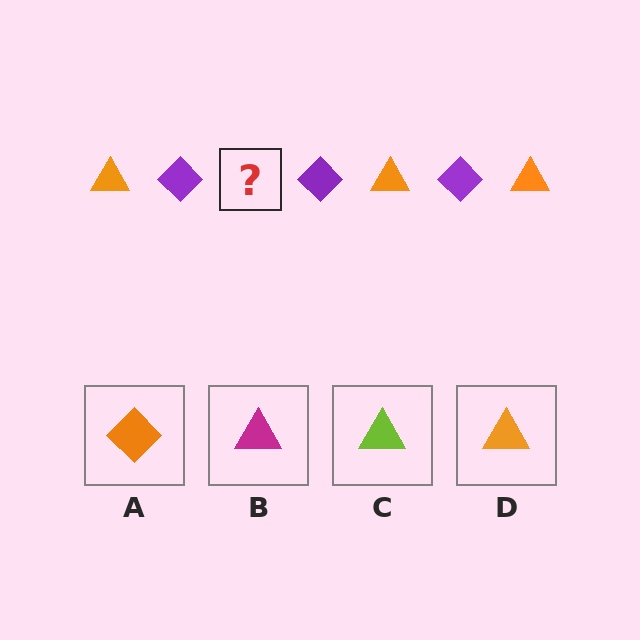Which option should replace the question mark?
Option D.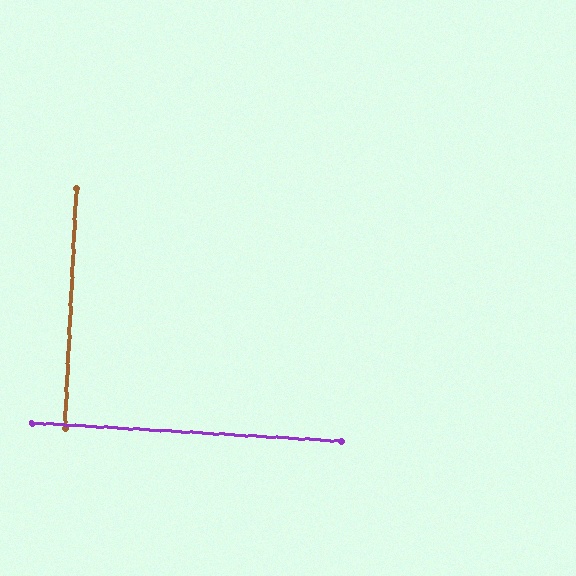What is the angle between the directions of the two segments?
Approximately 89 degrees.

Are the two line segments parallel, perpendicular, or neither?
Perpendicular — they meet at approximately 89°.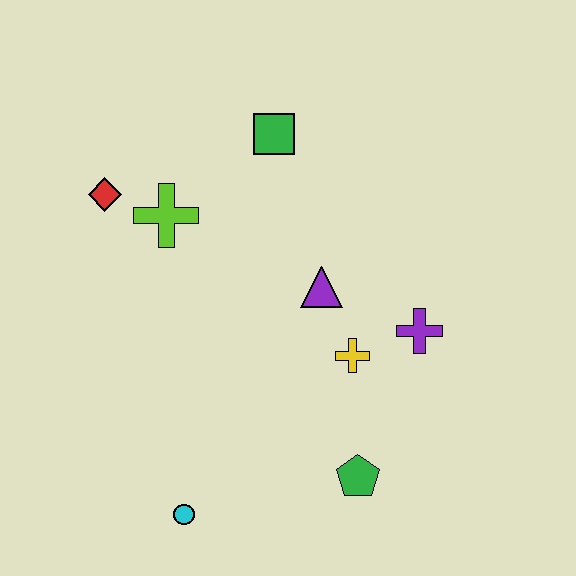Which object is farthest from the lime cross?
The green pentagon is farthest from the lime cross.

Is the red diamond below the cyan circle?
No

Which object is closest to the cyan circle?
The green pentagon is closest to the cyan circle.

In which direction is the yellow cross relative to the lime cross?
The yellow cross is to the right of the lime cross.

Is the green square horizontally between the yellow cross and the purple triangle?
No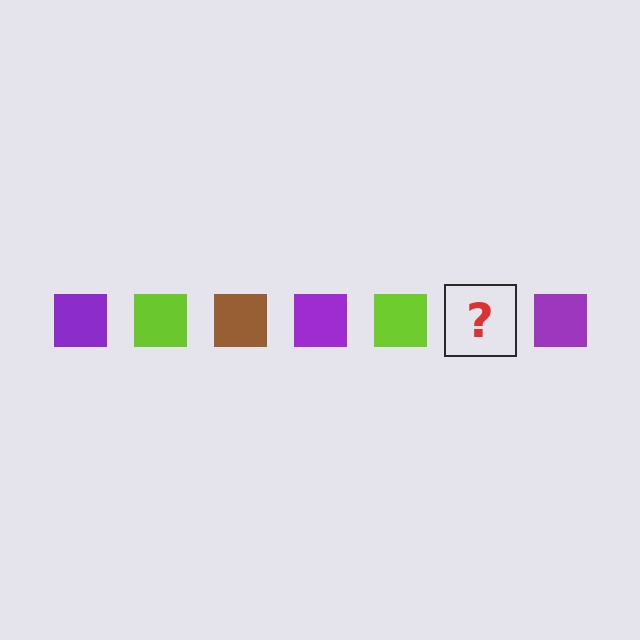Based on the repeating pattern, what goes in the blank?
The blank should be a brown square.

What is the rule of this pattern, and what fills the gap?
The rule is that the pattern cycles through purple, lime, brown squares. The gap should be filled with a brown square.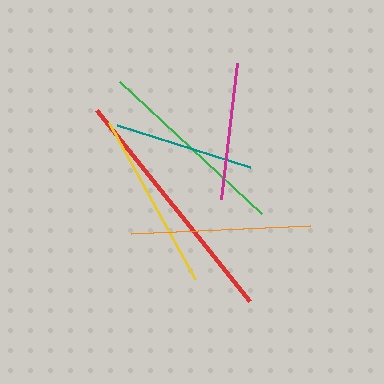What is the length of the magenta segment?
The magenta segment is approximately 137 pixels long.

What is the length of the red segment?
The red segment is approximately 245 pixels long.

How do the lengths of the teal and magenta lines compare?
The teal and magenta lines are approximately the same length.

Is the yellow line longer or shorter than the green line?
The green line is longer than the yellow line.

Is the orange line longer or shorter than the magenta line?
The orange line is longer than the magenta line.